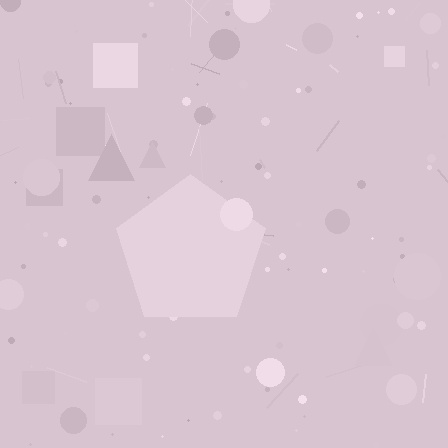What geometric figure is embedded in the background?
A pentagon is embedded in the background.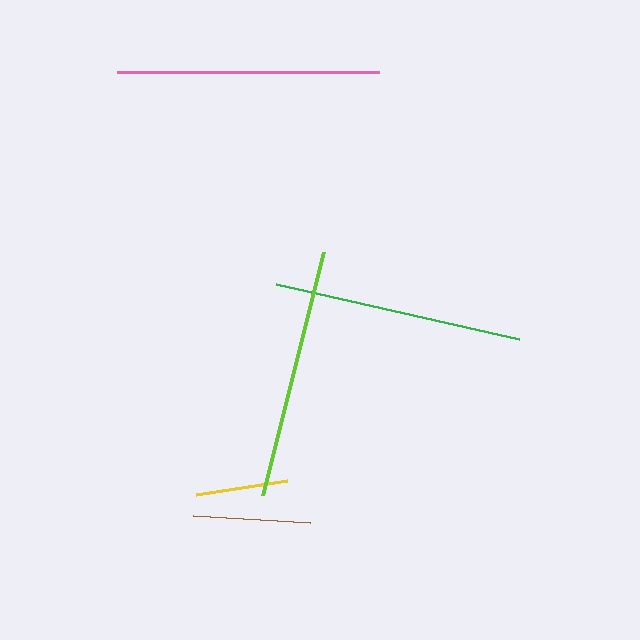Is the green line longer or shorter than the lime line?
The lime line is longer than the green line.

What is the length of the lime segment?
The lime segment is approximately 250 pixels long.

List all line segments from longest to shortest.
From longest to shortest: pink, lime, green, brown, yellow.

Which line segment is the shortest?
The yellow line is the shortest at approximately 92 pixels.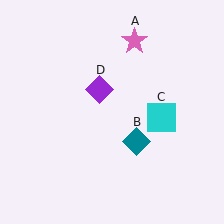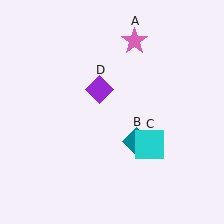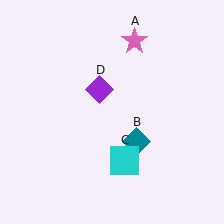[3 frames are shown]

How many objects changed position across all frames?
1 object changed position: cyan square (object C).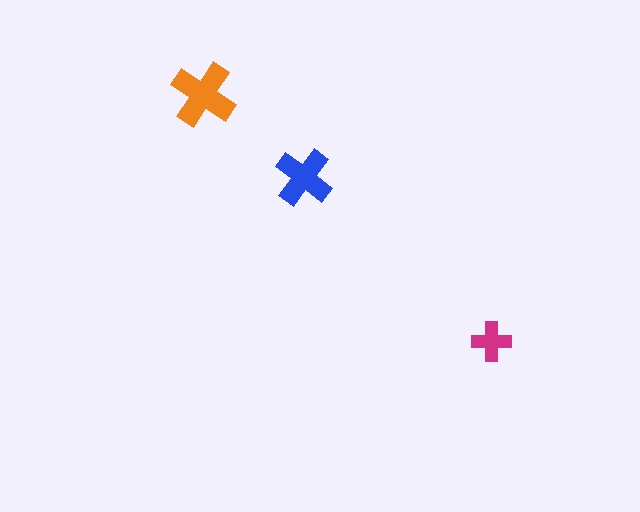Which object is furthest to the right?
The magenta cross is rightmost.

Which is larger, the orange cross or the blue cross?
The orange one.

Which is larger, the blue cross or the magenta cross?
The blue one.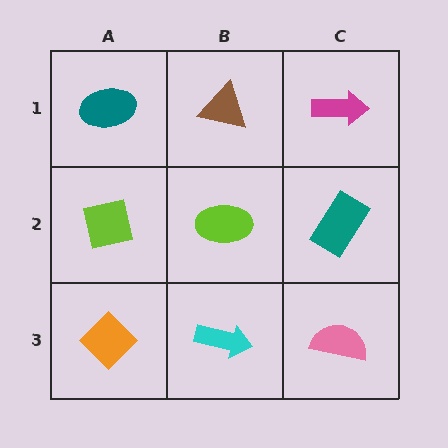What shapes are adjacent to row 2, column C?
A magenta arrow (row 1, column C), a pink semicircle (row 3, column C), a lime ellipse (row 2, column B).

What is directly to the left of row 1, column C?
A brown triangle.